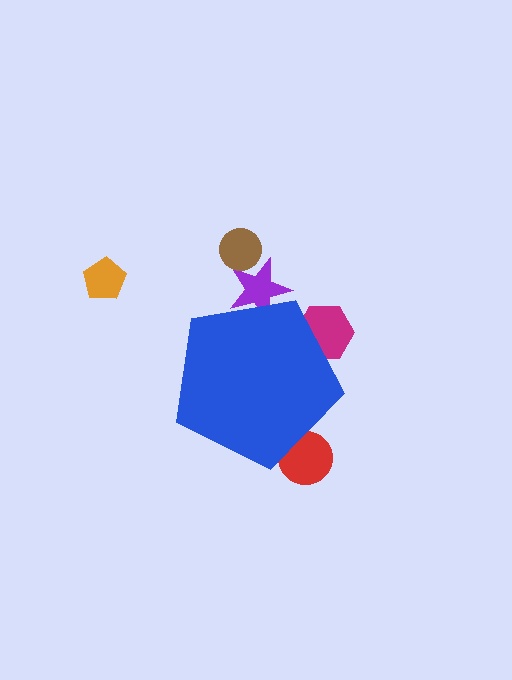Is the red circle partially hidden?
Yes, the red circle is partially hidden behind the blue pentagon.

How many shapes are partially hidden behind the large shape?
3 shapes are partially hidden.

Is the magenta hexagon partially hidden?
Yes, the magenta hexagon is partially hidden behind the blue pentagon.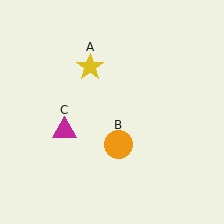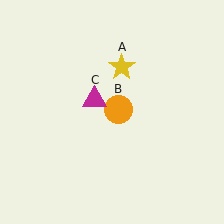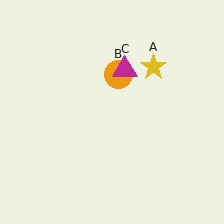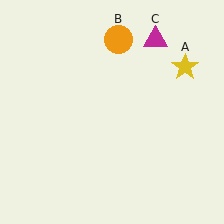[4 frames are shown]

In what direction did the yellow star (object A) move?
The yellow star (object A) moved right.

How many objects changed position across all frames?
3 objects changed position: yellow star (object A), orange circle (object B), magenta triangle (object C).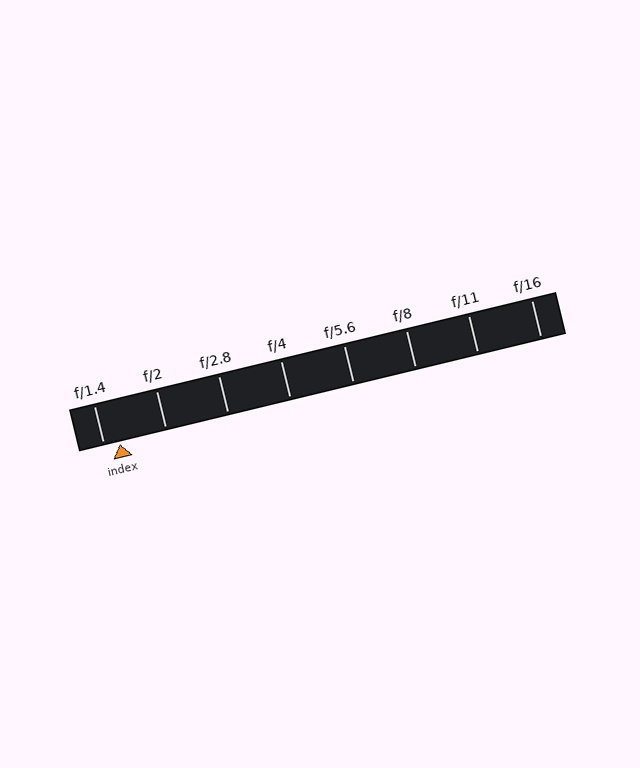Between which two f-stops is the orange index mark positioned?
The index mark is between f/1.4 and f/2.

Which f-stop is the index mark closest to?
The index mark is closest to f/1.4.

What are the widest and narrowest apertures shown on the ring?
The widest aperture shown is f/1.4 and the narrowest is f/16.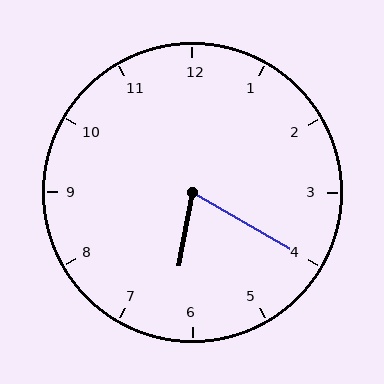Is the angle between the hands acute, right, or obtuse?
It is acute.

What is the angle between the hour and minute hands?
Approximately 70 degrees.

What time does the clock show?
6:20.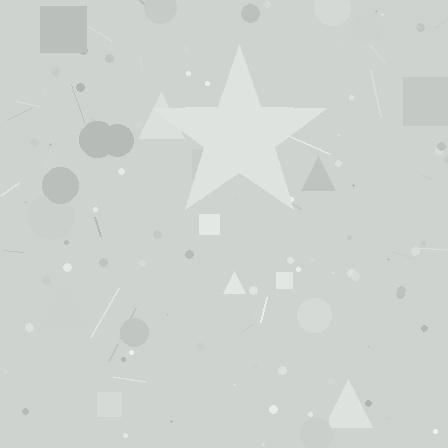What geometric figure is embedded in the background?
A star is embedded in the background.